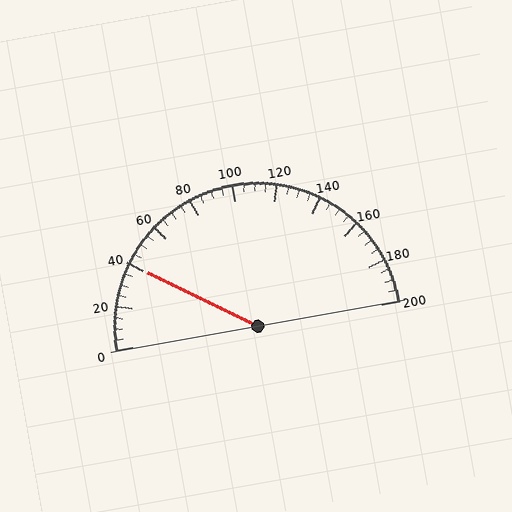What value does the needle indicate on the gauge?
The needle indicates approximately 40.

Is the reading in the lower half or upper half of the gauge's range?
The reading is in the lower half of the range (0 to 200).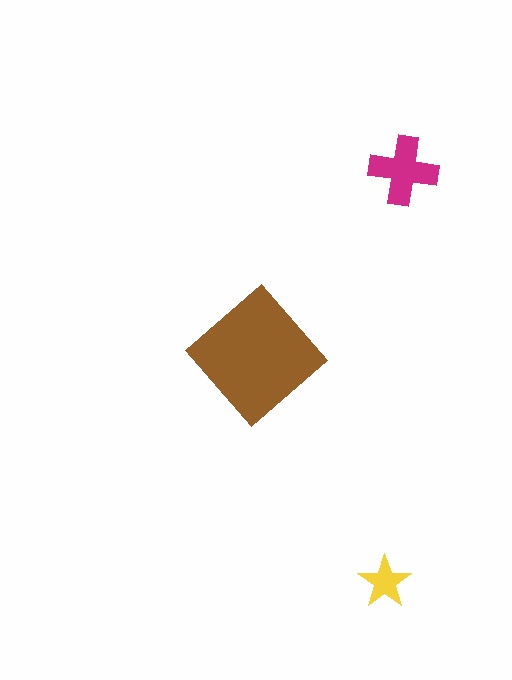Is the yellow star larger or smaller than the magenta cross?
Smaller.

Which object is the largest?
The brown diamond.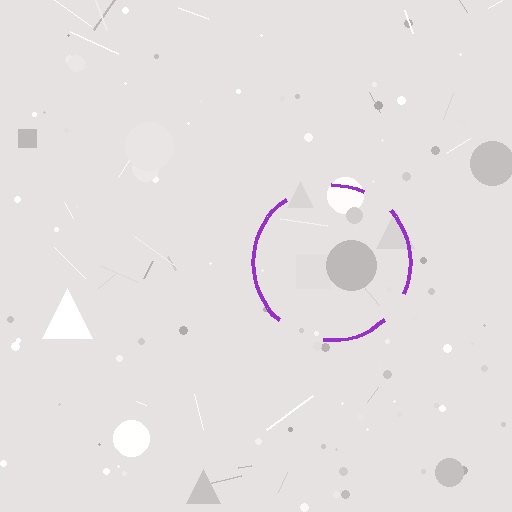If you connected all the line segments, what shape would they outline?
They would outline a circle.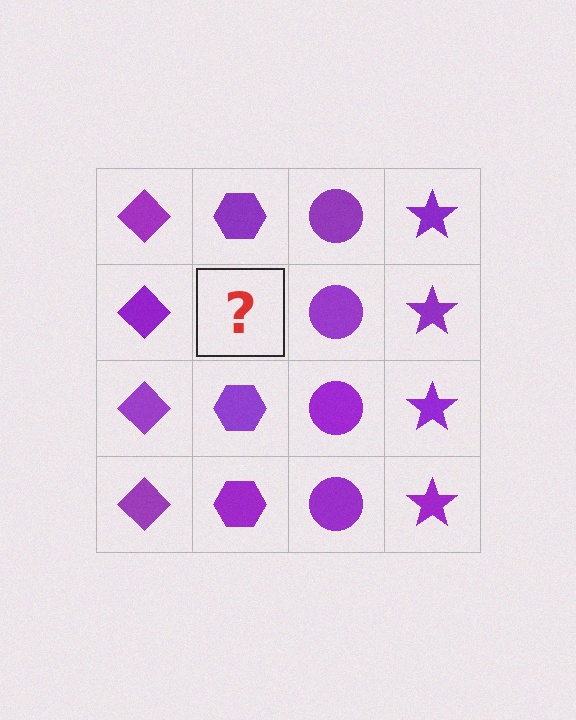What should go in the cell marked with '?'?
The missing cell should contain a purple hexagon.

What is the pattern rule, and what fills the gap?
The rule is that each column has a consistent shape. The gap should be filled with a purple hexagon.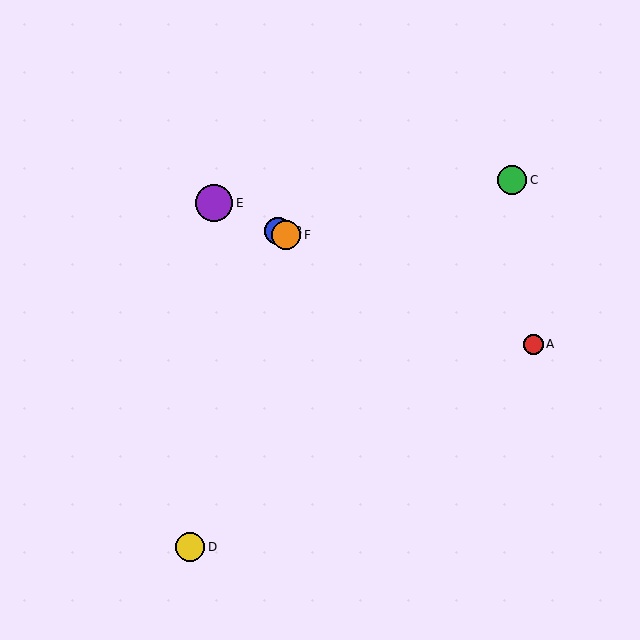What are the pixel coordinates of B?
Object B is at (278, 231).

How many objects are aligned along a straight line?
4 objects (A, B, E, F) are aligned along a straight line.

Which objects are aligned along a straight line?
Objects A, B, E, F are aligned along a straight line.